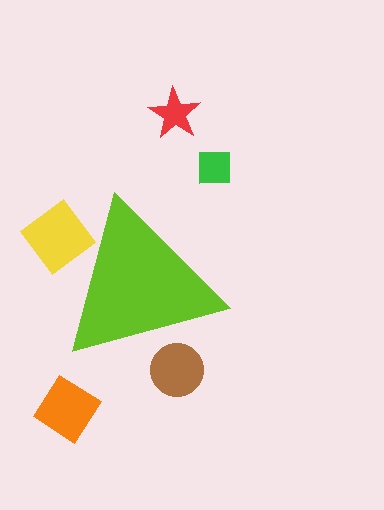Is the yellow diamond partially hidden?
Yes, the yellow diamond is partially hidden behind the lime triangle.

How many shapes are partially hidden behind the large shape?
2 shapes are partially hidden.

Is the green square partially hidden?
No, the green square is fully visible.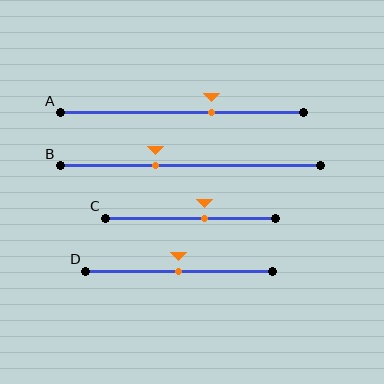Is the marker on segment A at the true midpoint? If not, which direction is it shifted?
No, the marker on segment A is shifted to the right by about 12% of the segment length.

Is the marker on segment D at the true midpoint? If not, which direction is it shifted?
Yes, the marker on segment D is at the true midpoint.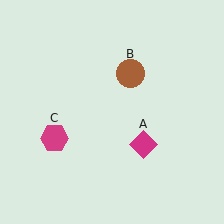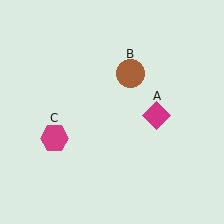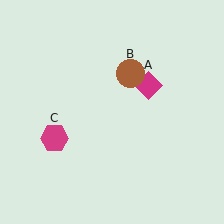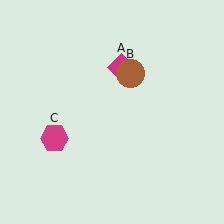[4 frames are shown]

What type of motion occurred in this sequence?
The magenta diamond (object A) rotated counterclockwise around the center of the scene.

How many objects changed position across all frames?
1 object changed position: magenta diamond (object A).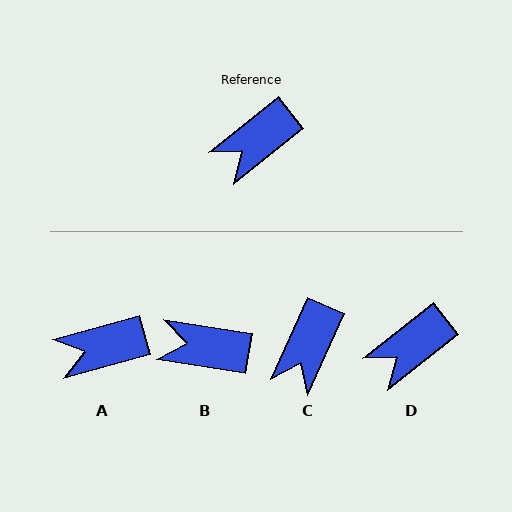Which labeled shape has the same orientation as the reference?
D.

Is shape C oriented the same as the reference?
No, it is off by about 28 degrees.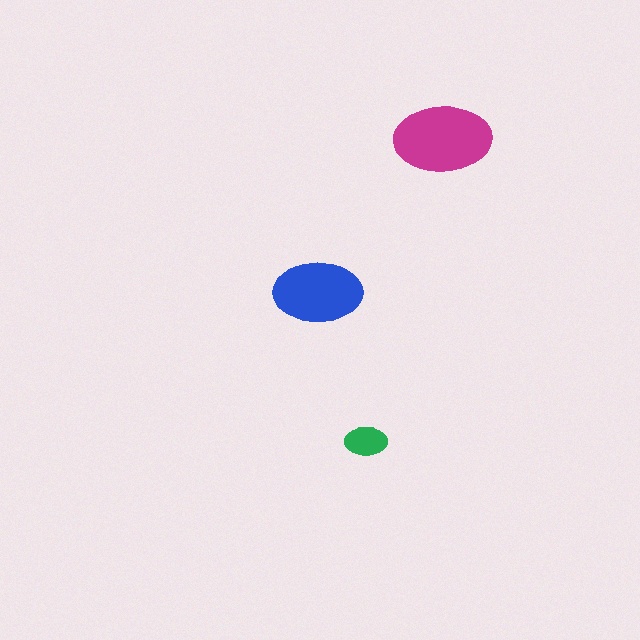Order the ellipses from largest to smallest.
the magenta one, the blue one, the green one.